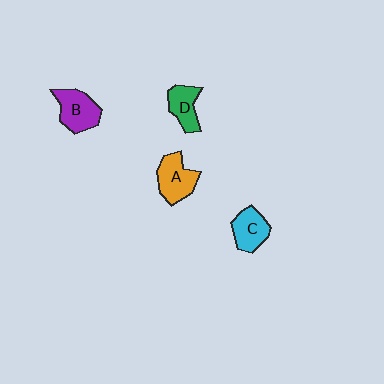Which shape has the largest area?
Shape A (orange).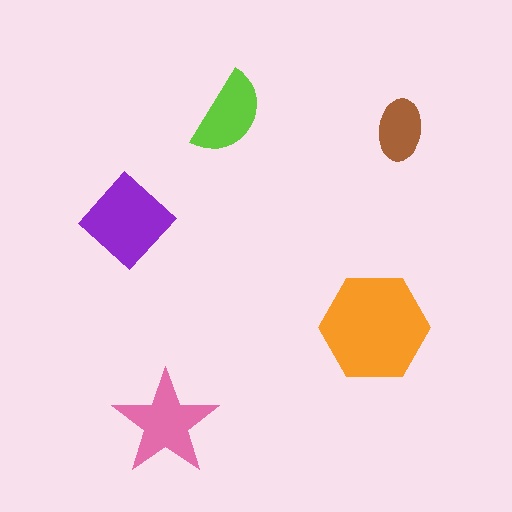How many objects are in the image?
There are 5 objects in the image.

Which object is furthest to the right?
The brown ellipse is rightmost.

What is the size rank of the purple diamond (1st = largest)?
2nd.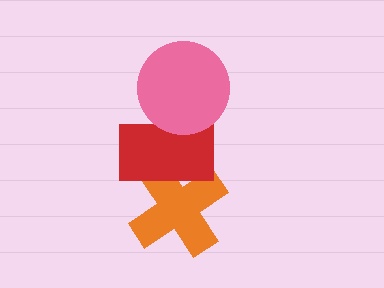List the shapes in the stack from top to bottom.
From top to bottom: the pink circle, the red rectangle, the orange cross.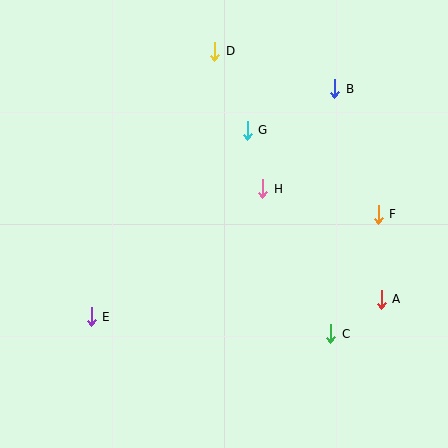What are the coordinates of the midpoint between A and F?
The midpoint between A and F is at (380, 257).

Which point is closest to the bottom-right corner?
Point A is closest to the bottom-right corner.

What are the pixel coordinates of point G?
Point G is at (247, 130).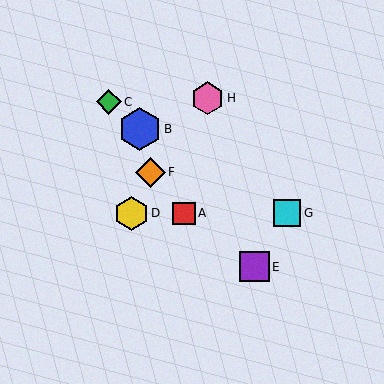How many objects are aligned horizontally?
3 objects (A, D, G) are aligned horizontally.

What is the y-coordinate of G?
Object G is at y≈213.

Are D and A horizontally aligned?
Yes, both are at y≈213.